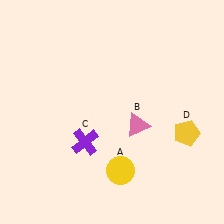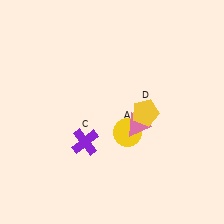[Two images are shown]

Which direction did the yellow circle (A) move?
The yellow circle (A) moved up.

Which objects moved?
The objects that moved are: the yellow circle (A), the yellow pentagon (D).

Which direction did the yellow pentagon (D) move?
The yellow pentagon (D) moved left.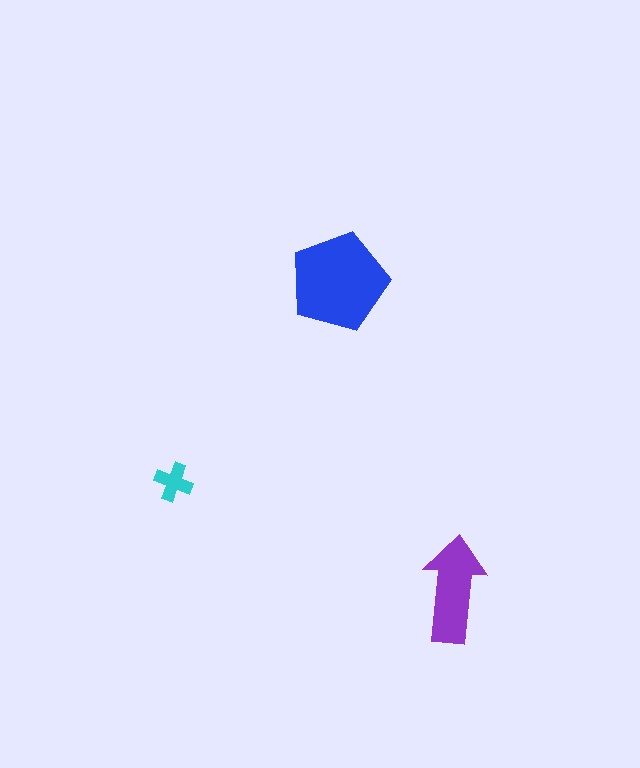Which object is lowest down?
The purple arrow is bottommost.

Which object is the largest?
The blue pentagon.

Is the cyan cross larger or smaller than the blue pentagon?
Smaller.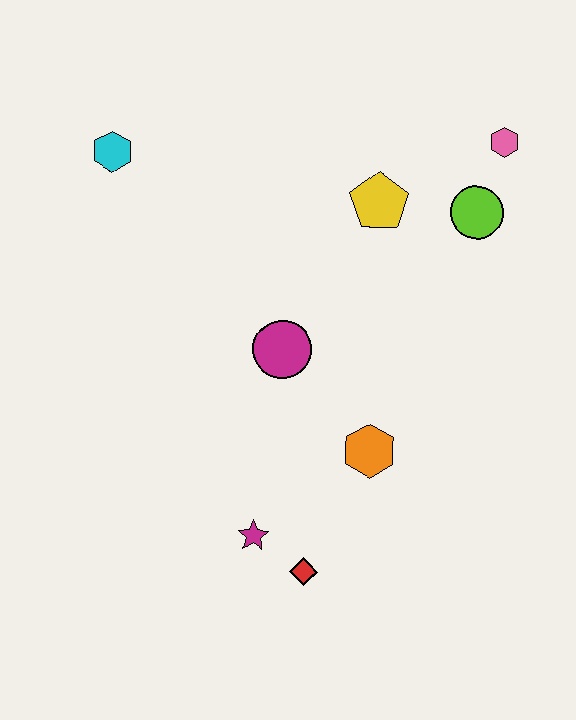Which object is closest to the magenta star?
The red diamond is closest to the magenta star.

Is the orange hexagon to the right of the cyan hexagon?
Yes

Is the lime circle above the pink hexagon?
No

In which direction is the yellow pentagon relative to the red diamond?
The yellow pentagon is above the red diamond.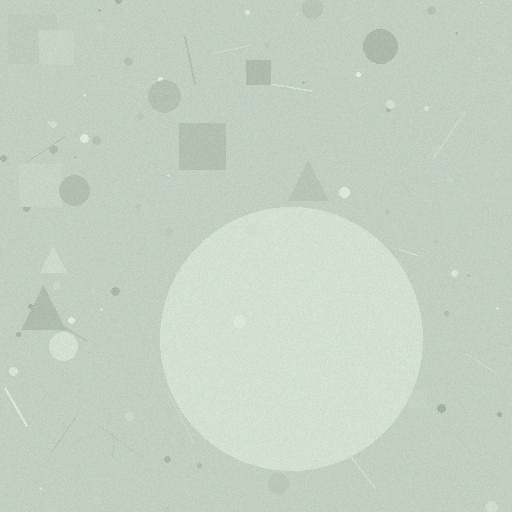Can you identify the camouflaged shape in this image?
The camouflaged shape is a circle.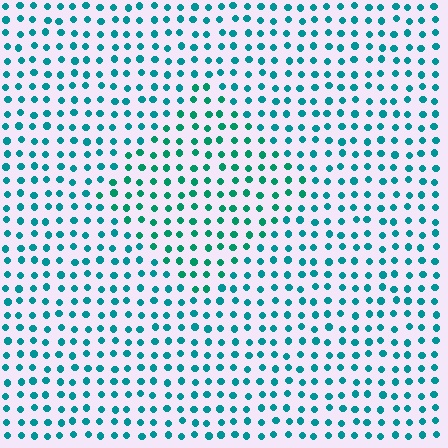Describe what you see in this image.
The image is filled with small teal elements in a uniform arrangement. A diamond-shaped region is visible where the elements are tinted to a slightly different hue, forming a subtle color boundary.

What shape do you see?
I see a diamond.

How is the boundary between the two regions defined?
The boundary is defined purely by a slight shift in hue (about 22 degrees). Spacing, size, and orientation are identical on both sides.